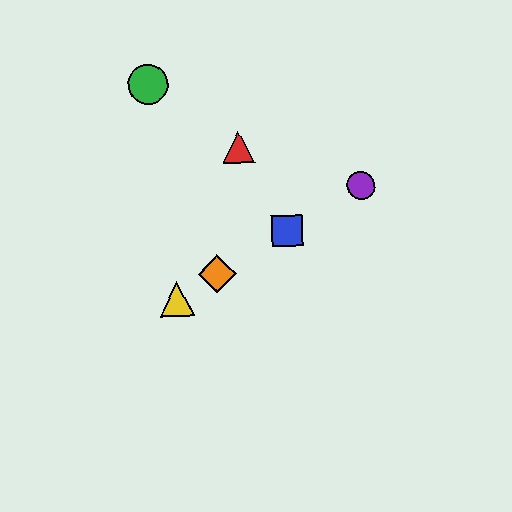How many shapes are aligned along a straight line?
4 shapes (the blue square, the yellow triangle, the purple circle, the orange diamond) are aligned along a straight line.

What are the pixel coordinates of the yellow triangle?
The yellow triangle is at (177, 299).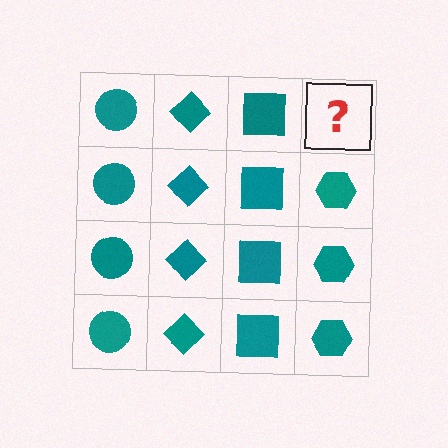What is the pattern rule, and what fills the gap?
The rule is that each column has a consistent shape. The gap should be filled with a teal hexagon.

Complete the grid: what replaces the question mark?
The question mark should be replaced with a teal hexagon.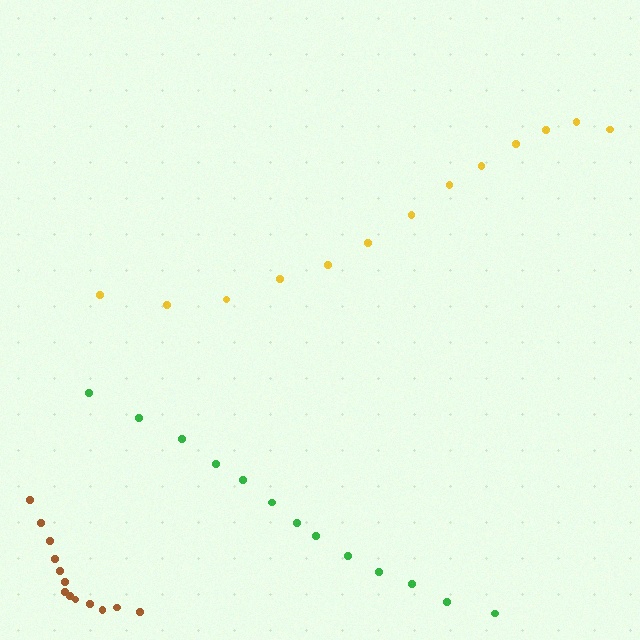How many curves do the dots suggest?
There are 3 distinct paths.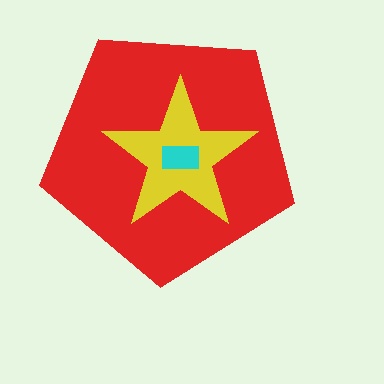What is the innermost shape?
The cyan rectangle.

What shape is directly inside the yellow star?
The cyan rectangle.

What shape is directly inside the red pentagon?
The yellow star.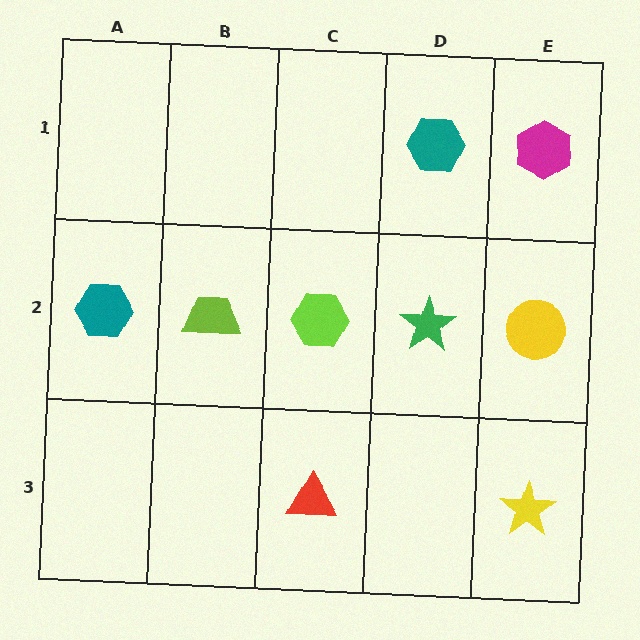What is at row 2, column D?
A green star.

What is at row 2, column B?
A lime trapezoid.